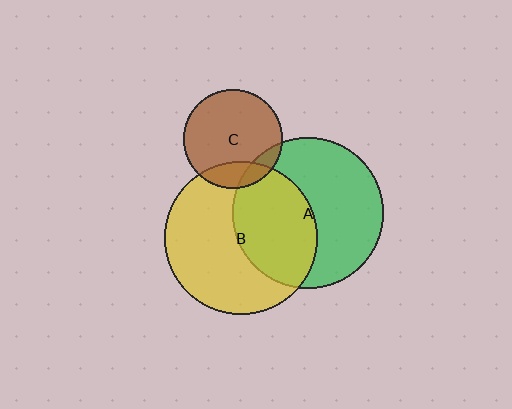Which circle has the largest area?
Circle B (yellow).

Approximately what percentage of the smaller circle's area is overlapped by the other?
Approximately 10%.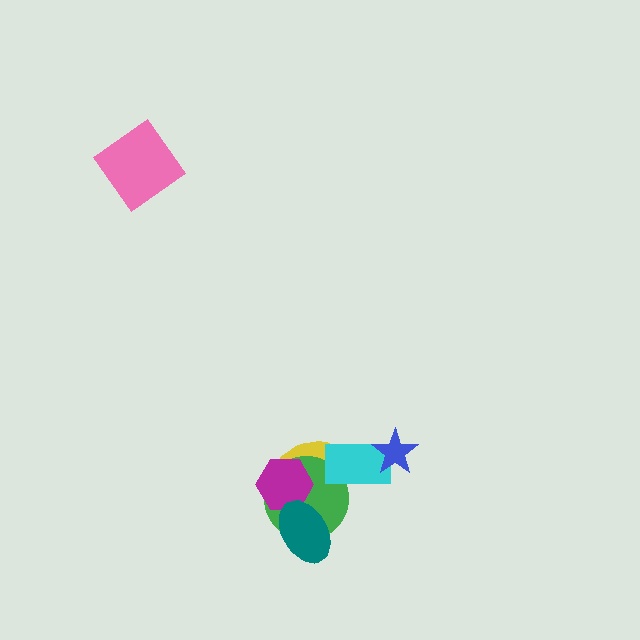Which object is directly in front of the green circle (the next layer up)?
The cyan rectangle is directly in front of the green circle.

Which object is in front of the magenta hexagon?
The teal ellipse is in front of the magenta hexagon.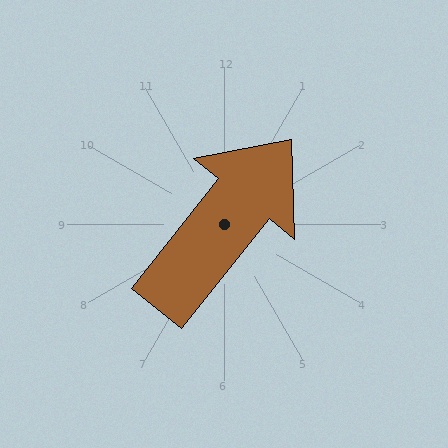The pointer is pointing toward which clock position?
Roughly 1 o'clock.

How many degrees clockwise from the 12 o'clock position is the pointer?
Approximately 39 degrees.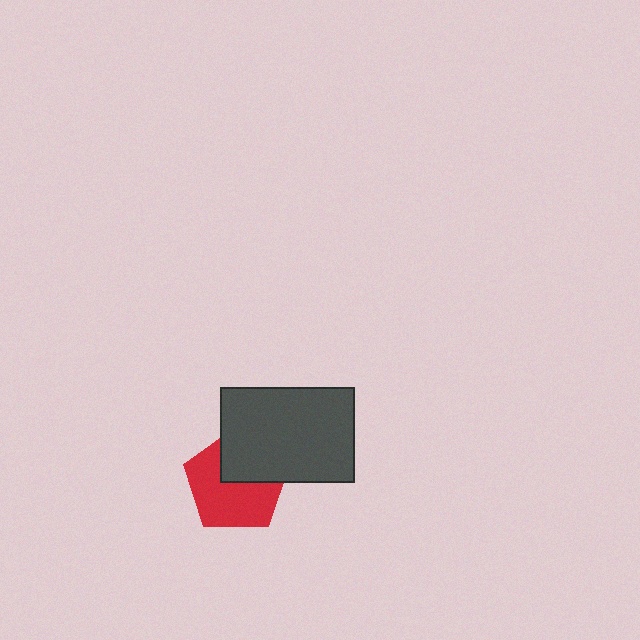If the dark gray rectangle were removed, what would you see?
You would see the complete red pentagon.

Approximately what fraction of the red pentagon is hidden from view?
Roughly 38% of the red pentagon is hidden behind the dark gray rectangle.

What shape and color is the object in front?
The object in front is a dark gray rectangle.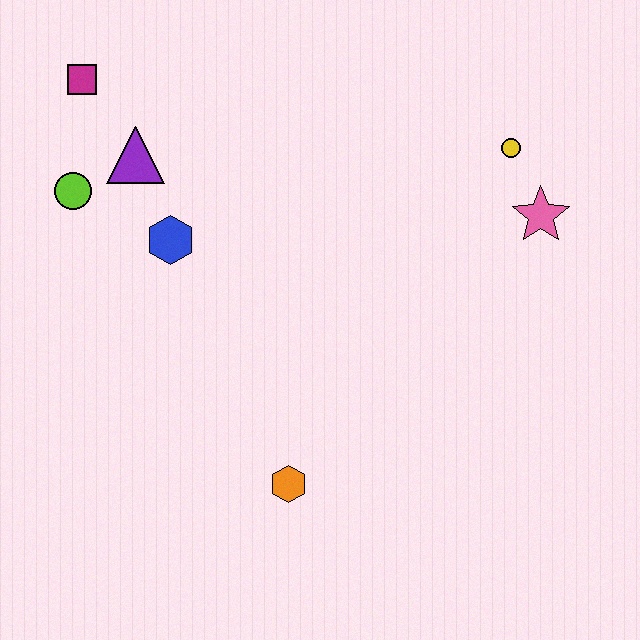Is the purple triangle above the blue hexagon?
Yes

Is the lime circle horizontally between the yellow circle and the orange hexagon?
No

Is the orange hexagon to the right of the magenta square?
Yes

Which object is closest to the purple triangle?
The lime circle is closest to the purple triangle.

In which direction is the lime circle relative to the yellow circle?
The lime circle is to the left of the yellow circle.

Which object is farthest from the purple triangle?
The pink star is farthest from the purple triangle.